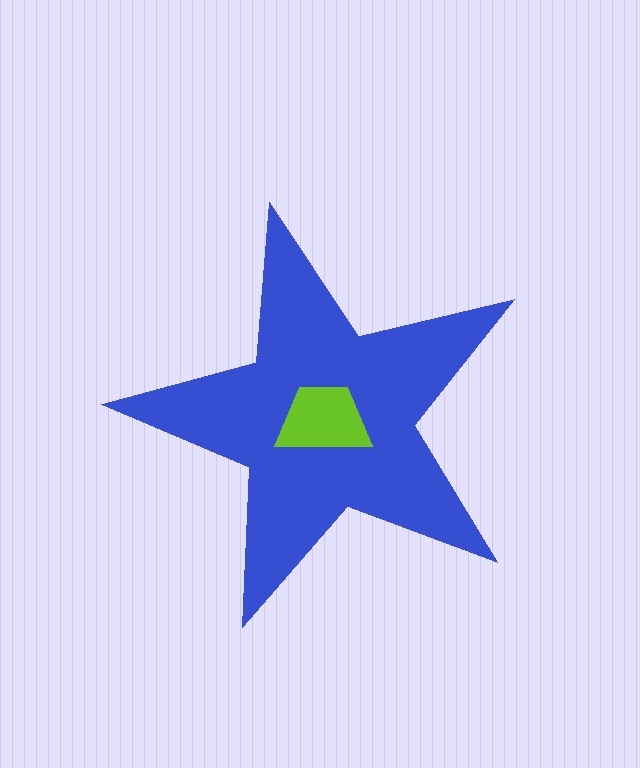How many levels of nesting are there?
2.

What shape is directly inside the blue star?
The lime trapezoid.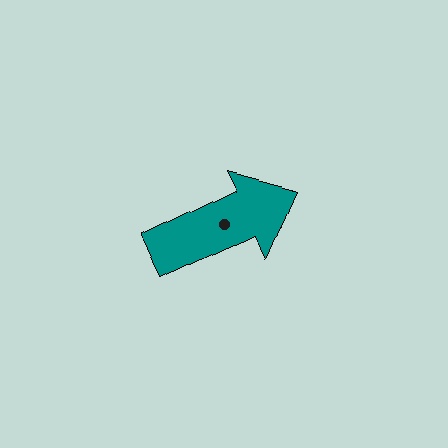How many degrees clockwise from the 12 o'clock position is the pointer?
Approximately 65 degrees.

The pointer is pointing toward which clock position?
Roughly 2 o'clock.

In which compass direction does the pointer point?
Northeast.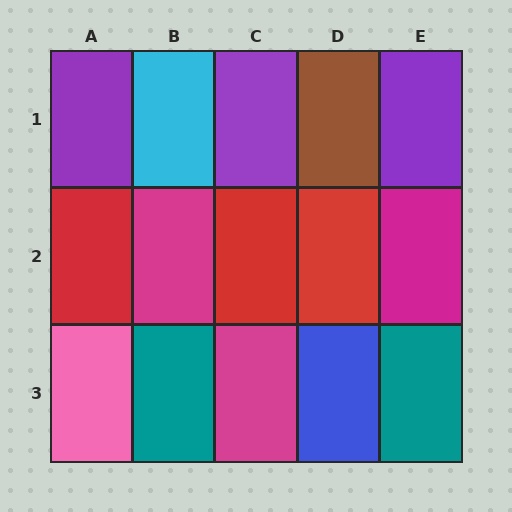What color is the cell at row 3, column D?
Blue.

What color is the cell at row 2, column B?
Magenta.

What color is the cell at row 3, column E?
Teal.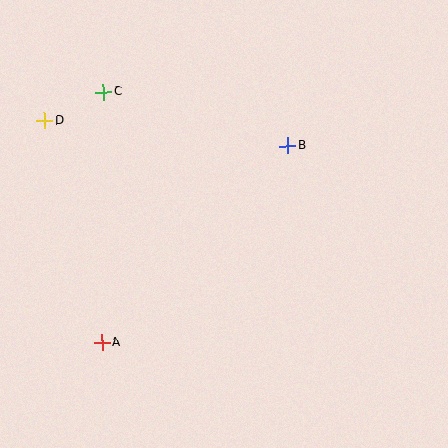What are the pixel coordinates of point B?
Point B is at (288, 146).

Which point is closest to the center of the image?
Point B at (288, 146) is closest to the center.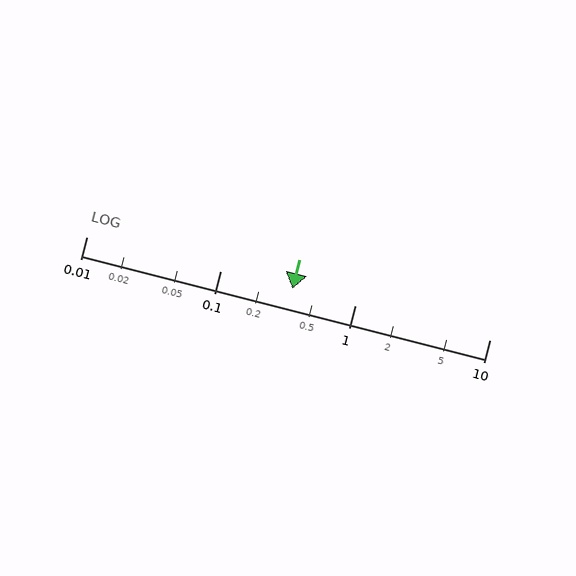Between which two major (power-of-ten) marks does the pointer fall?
The pointer is between 0.1 and 1.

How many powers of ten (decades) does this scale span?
The scale spans 3 decades, from 0.01 to 10.